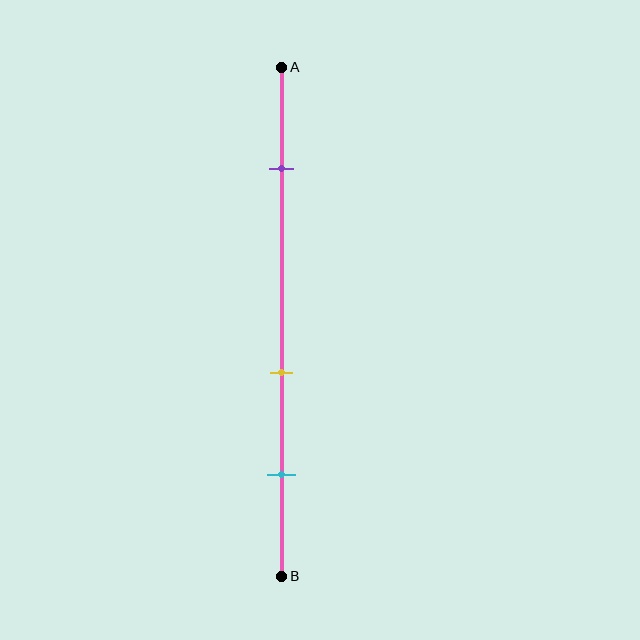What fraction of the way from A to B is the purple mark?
The purple mark is approximately 20% (0.2) of the way from A to B.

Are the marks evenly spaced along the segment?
No, the marks are not evenly spaced.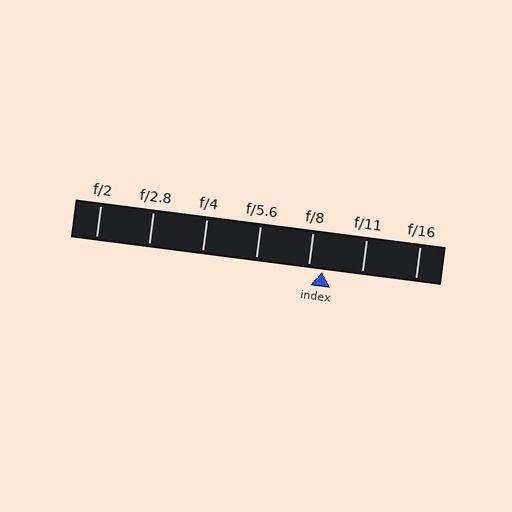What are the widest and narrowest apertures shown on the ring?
The widest aperture shown is f/2 and the narrowest is f/16.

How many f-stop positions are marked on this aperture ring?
There are 7 f-stop positions marked.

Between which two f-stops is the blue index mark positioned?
The index mark is between f/8 and f/11.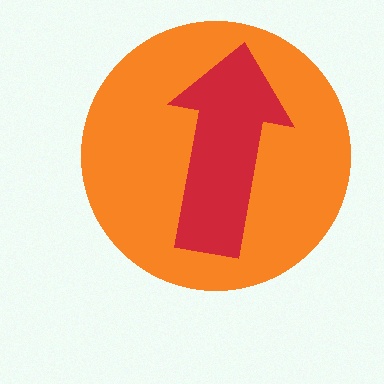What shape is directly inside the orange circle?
The red arrow.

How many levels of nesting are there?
2.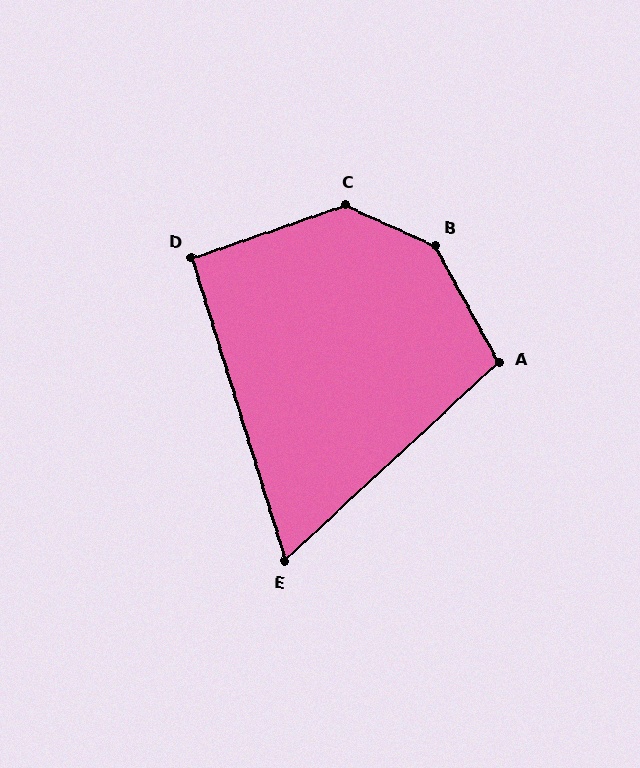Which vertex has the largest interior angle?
B, at approximately 142 degrees.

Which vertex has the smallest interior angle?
E, at approximately 64 degrees.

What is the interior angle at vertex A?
Approximately 104 degrees (obtuse).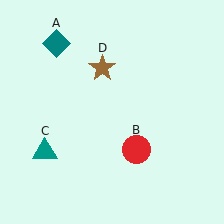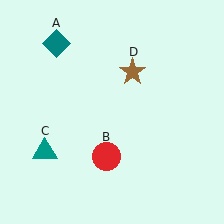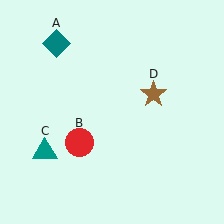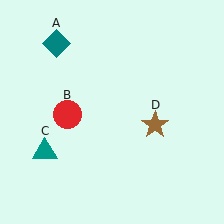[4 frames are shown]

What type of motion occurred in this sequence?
The red circle (object B), brown star (object D) rotated clockwise around the center of the scene.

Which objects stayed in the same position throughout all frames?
Teal diamond (object A) and teal triangle (object C) remained stationary.